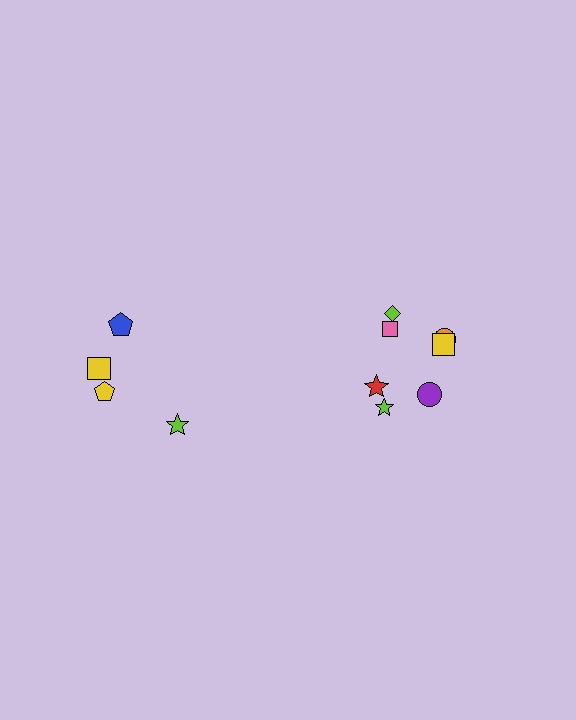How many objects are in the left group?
There are 4 objects.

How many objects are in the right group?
There are 7 objects.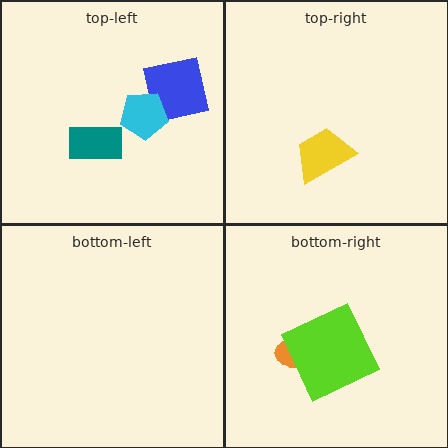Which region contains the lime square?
The bottom-right region.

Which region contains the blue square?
The top-left region.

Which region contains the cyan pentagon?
The top-left region.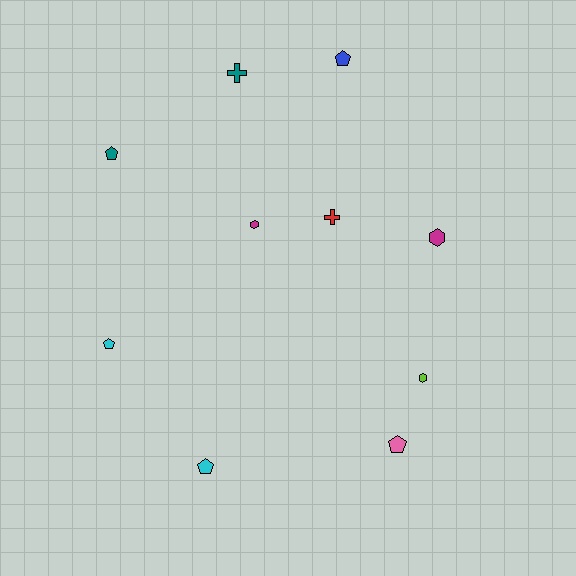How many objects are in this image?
There are 10 objects.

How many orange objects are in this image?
There are no orange objects.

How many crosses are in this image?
There are 2 crosses.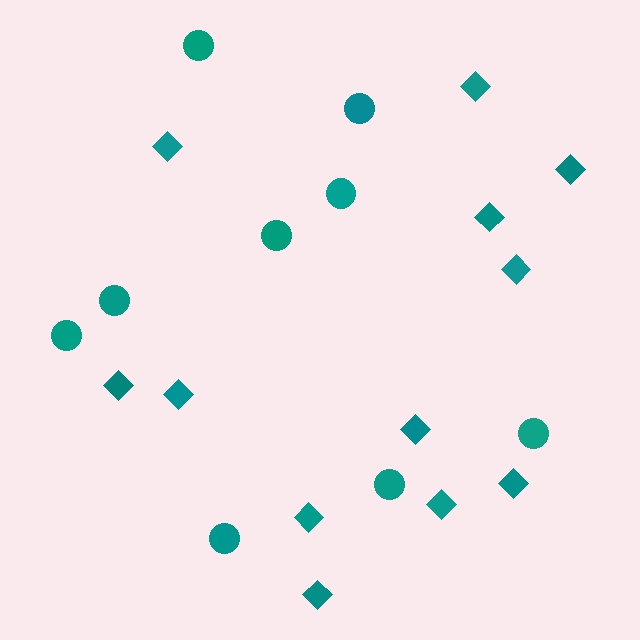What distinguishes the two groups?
There are 2 groups: one group of circles (9) and one group of diamonds (12).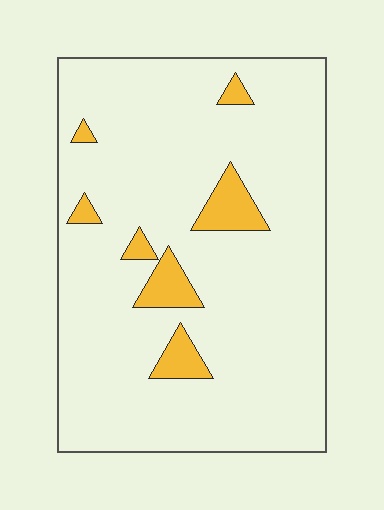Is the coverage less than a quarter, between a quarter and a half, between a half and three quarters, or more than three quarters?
Less than a quarter.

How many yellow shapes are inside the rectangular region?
7.